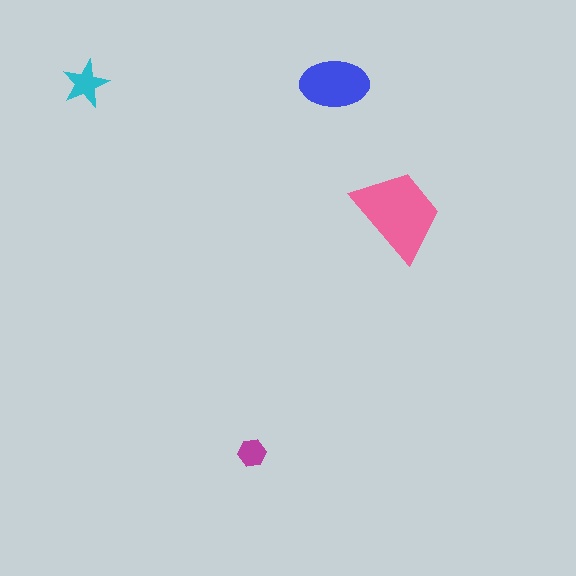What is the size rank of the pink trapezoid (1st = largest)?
1st.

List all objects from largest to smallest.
The pink trapezoid, the blue ellipse, the cyan star, the magenta hexagon.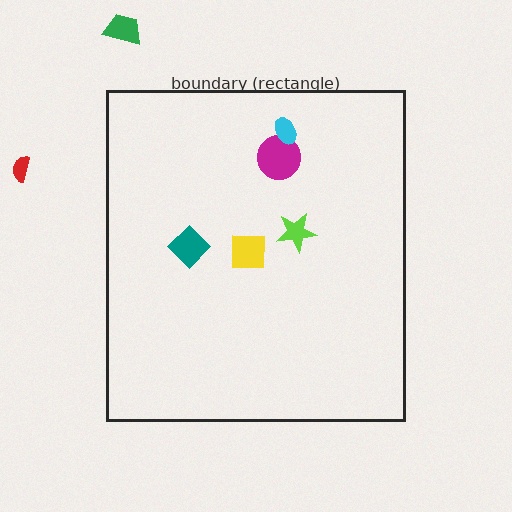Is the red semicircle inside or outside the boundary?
Outside.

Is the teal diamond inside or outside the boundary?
Inside.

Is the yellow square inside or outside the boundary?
Inside.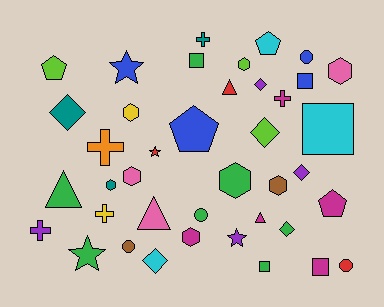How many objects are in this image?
There are 40 objects.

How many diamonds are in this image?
There are 6 diamonds.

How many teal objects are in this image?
There are 3 teal objects.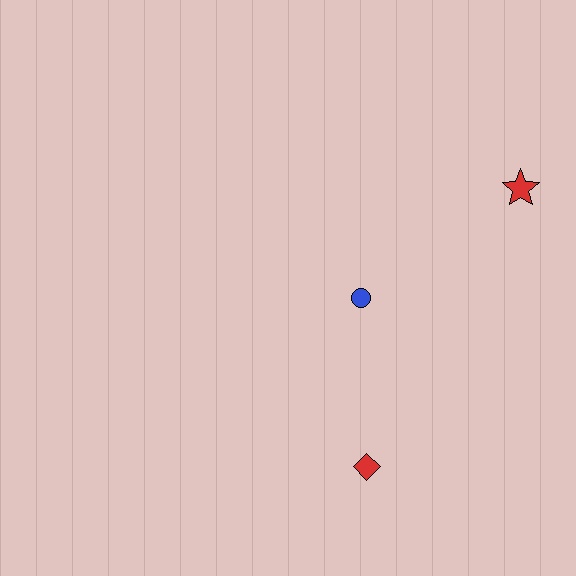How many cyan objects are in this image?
There are no cyan objects.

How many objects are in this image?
There are 3 objects.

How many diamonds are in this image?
There is 1 diamond.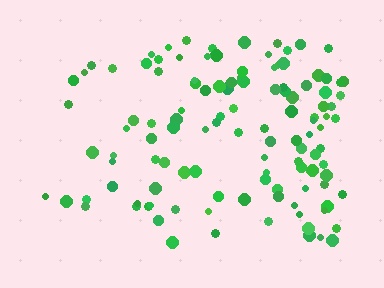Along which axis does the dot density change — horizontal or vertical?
Horizontal.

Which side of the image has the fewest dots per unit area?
The left.